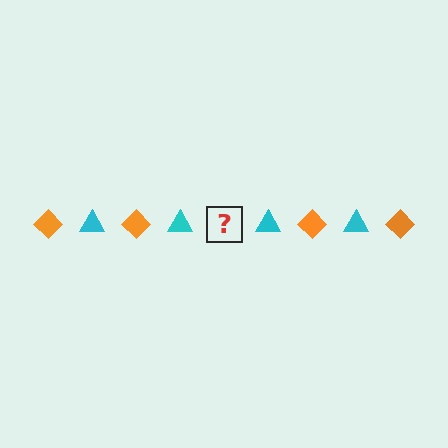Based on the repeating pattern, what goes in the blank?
The blank should be an orange diamond.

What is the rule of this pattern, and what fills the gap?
The rule is that the pattern alternates between orange diamond and cyan triangle. The gap should be filled with an orange diamond.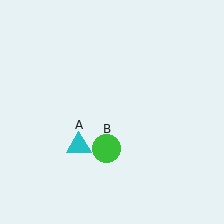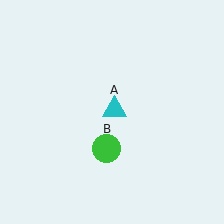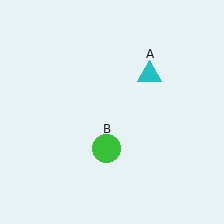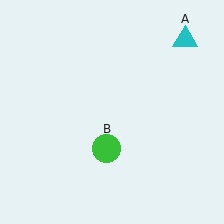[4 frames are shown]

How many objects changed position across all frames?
1 object changed position: cyan triangle (object A).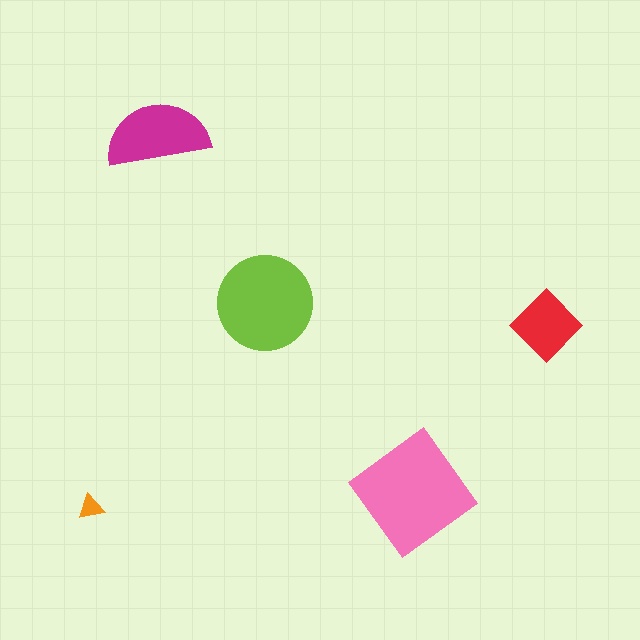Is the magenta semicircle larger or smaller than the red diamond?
Larger.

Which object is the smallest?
The orange triangle.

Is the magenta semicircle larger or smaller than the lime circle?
Smaller.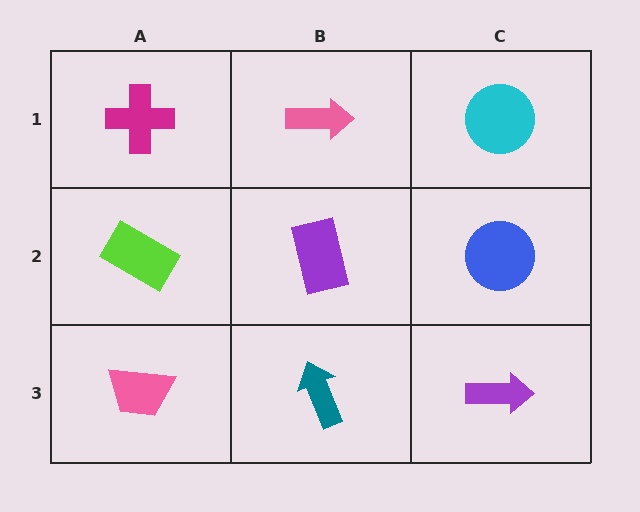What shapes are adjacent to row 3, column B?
A purple rectangle (row 2, column B), a pink trapezoid (row 3, column A), a purple arrow (row 3, column C).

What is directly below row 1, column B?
A purple rectangle.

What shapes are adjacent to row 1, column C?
A blue circle (row 2, column C), a pink arrow (row 1, column B).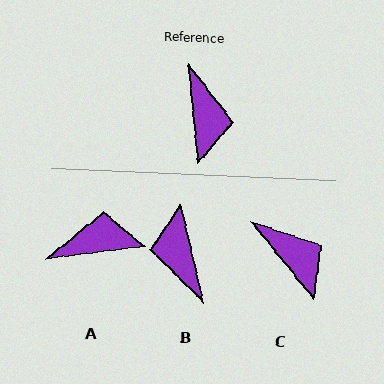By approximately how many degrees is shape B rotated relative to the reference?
Approximately 172 degrees clockwise.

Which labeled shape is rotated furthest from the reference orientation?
B, about 172 degrees away.